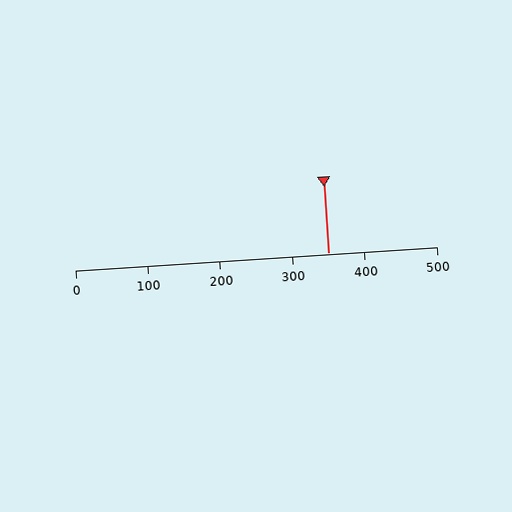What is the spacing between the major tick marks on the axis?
The major ticks are spaced 100 apart.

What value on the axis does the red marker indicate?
The marker indicates approximately 350.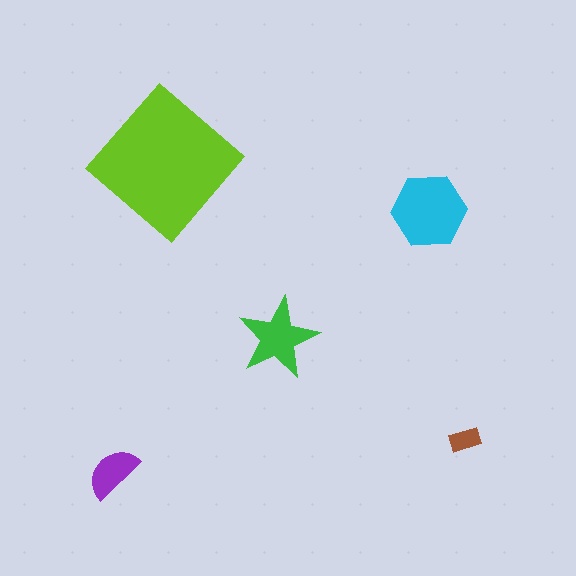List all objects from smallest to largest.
The brown rectangle, the purple semicircle, the green star, the cyan hexagon, the lime diamond.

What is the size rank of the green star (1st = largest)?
3rd.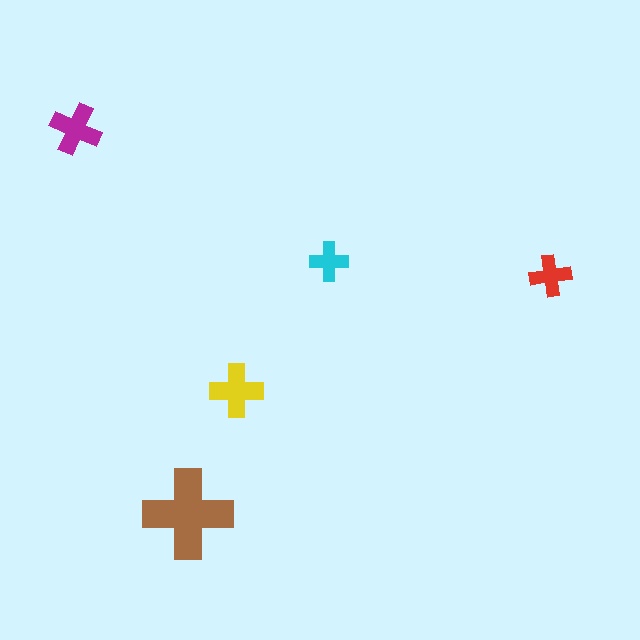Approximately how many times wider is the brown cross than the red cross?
About 2 times wider.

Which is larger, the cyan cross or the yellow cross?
The yellow one.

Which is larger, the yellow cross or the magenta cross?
The yellow one.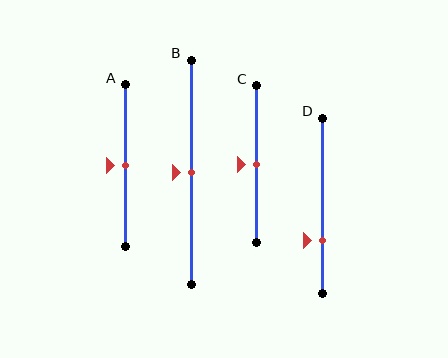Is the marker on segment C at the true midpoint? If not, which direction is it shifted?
Yes, the marker on segment C is at the true midpoint.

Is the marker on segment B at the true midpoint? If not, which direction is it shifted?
Yes, the marker on segment B is at the true midpoint.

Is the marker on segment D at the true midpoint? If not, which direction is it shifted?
No, the marker on segment D is shifted downward by about 20% of the segment length.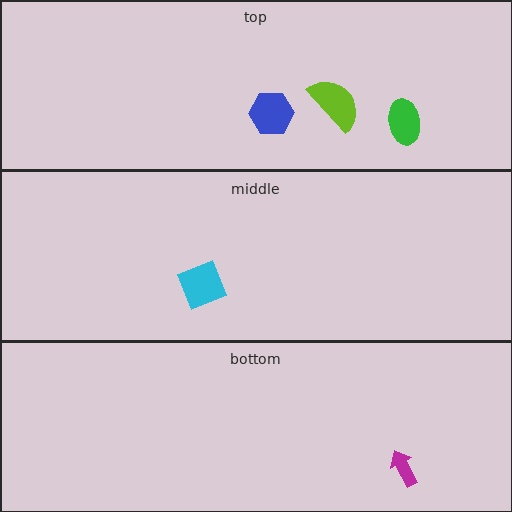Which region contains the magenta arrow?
The bottom region.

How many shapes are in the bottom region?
1.